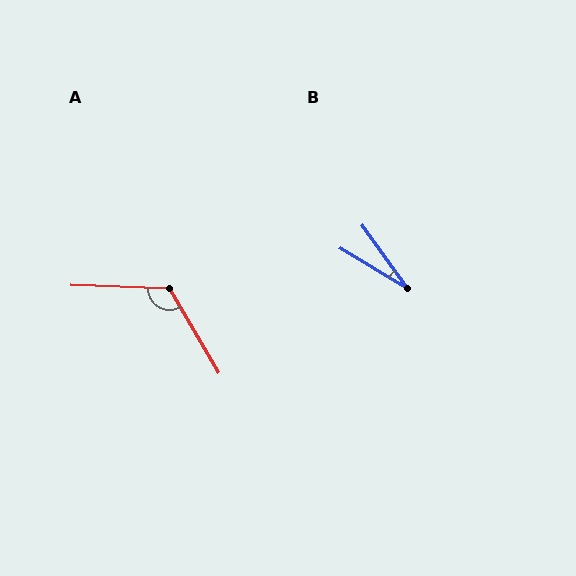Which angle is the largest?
A, at approximately 122 degrees.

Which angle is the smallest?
B, at approximately 23 degrees.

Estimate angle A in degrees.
Approximately 122 degrees.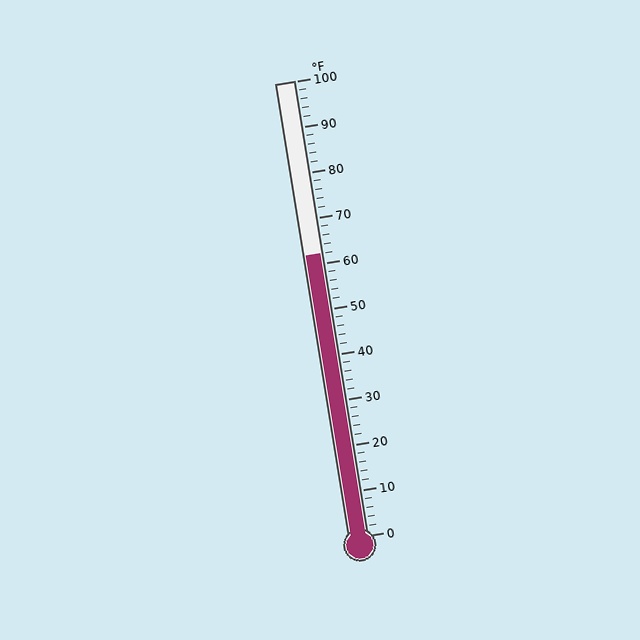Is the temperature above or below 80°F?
The temperature is below 80°F.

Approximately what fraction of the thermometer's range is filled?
The thermometer is filled to approximately 60% of its range.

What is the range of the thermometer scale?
The thermometer scale ranges from 0°F to 100°F.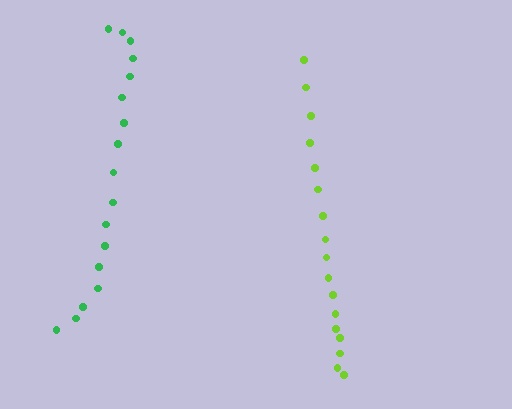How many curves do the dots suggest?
There are 2 distinct paths.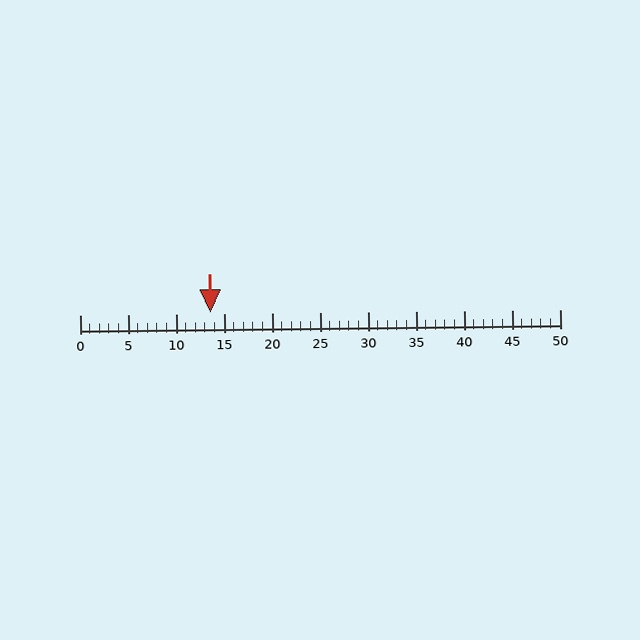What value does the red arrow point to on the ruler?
The red arrow points to approximately 14.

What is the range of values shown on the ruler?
The ruler shows values from 0 to 50.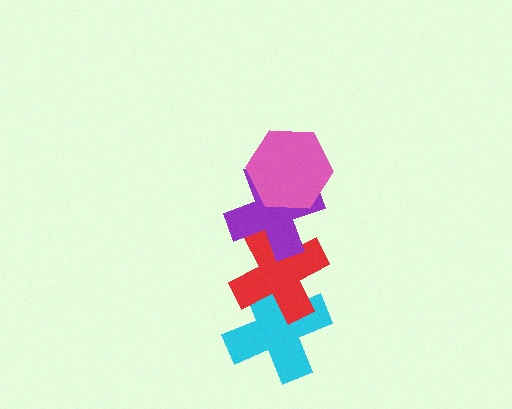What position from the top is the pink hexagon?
The pink hexagon is 1st from the top.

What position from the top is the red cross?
The red cross is 3rd from the top.